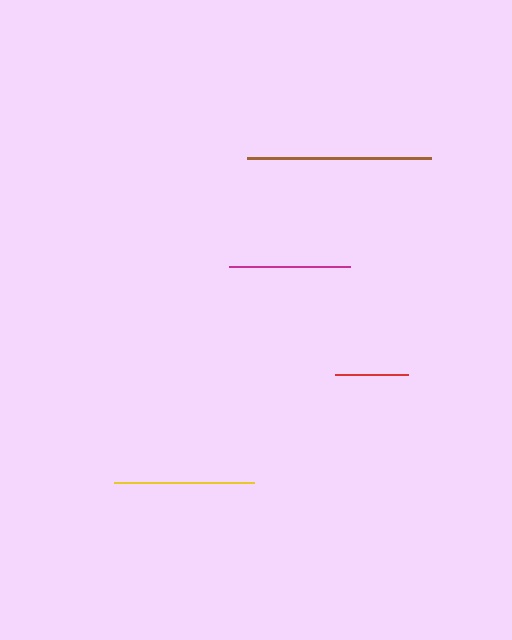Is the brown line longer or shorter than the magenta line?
The brown line is longer than the magenta line.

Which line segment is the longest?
The brown line is the longest at approximately 184 pixels.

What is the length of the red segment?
The red segment is approximately 73 pixels long.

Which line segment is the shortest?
The red line is the shortest at approximately 73 pixels.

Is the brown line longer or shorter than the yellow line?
The brown line is longer than the yellow line.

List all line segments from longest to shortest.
From longest to shortest: brown, yellow, magenta, red.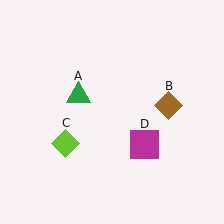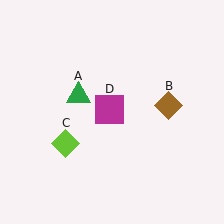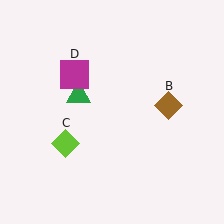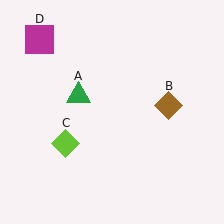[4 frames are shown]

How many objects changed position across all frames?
1 object changed position: magenta square (object D).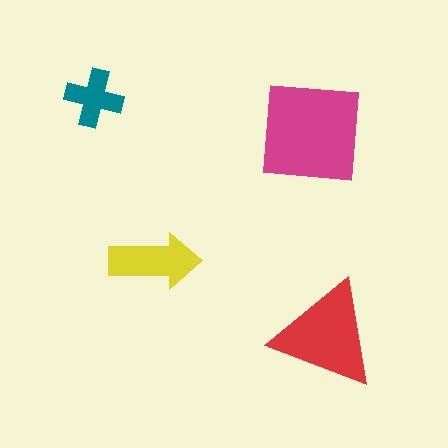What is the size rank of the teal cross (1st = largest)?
4th.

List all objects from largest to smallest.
The magenta square, the red triangle, the yellow arrow, the teal cross.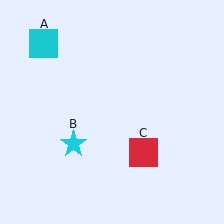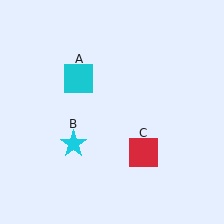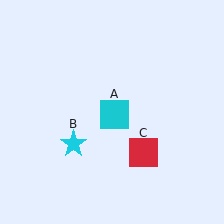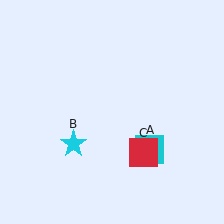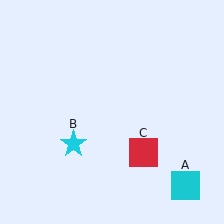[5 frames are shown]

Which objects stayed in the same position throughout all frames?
Cyan star (object B) and red square (object C) remained stationary.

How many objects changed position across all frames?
1 object changed position: cyan square (object A).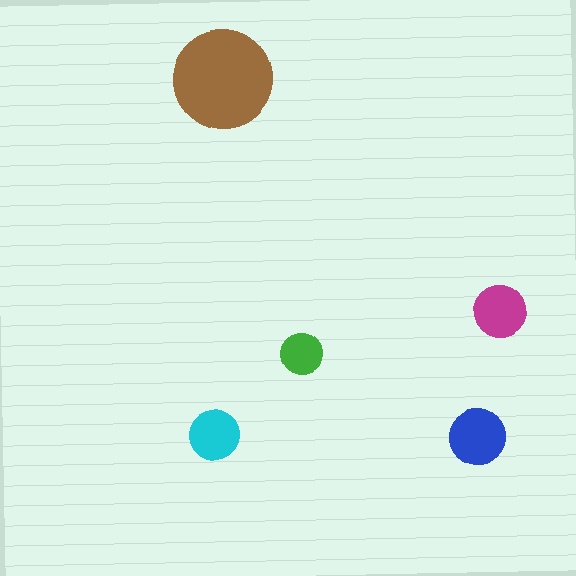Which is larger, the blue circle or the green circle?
The blue one.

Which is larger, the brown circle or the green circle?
The brown one.